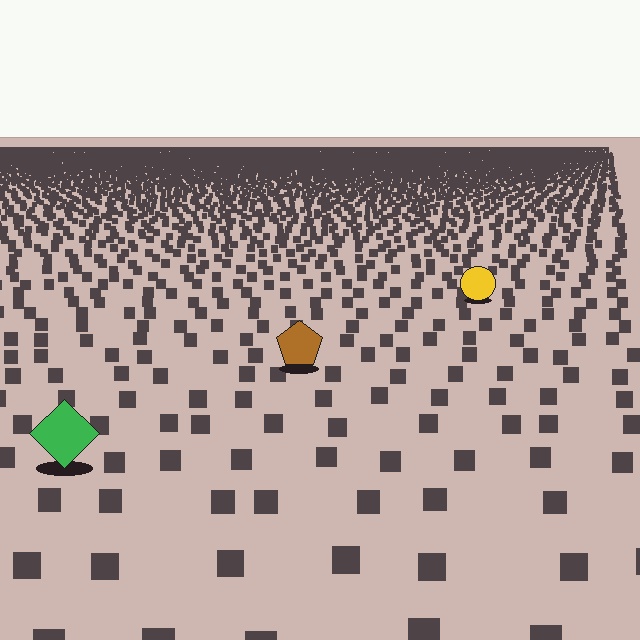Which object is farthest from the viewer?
The yellow circle is farthest from the viewer. It appears smaller and the ground texture around it is denser.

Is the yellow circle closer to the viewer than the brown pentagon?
No. The brown pentagon is closer — you can tell from the texture gradient: the ground texture is coarser near it.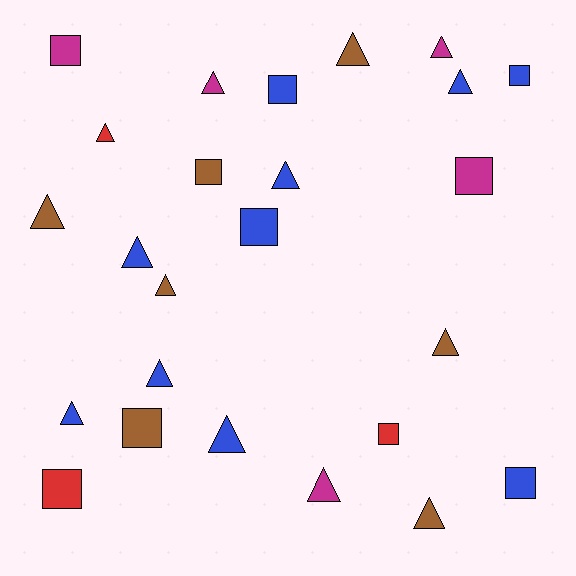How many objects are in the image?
There are 25 objects.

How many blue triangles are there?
There are 6 blue triangles.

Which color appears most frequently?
Blue, with 10 objects.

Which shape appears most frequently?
Triangle, with 15 objects.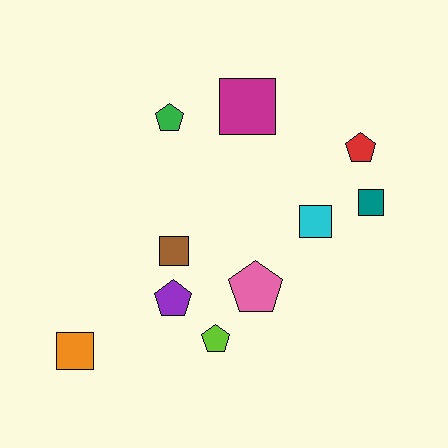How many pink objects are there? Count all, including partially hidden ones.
There is 1 pink object.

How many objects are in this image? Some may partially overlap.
There are 10 objects.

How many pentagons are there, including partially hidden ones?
There are 5 pentagons.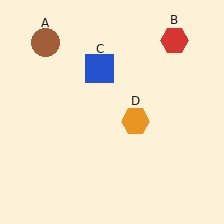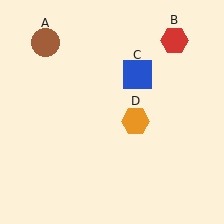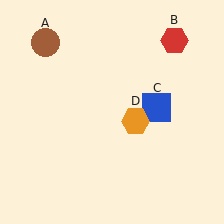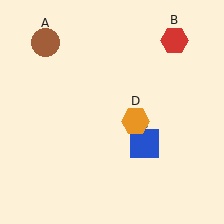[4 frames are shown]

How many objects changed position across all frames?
1 object changed position: blue square (object C).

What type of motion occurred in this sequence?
The blue square (object C) rotated clockwise around the center of the scene.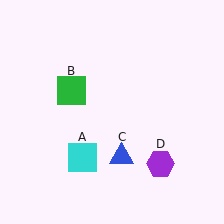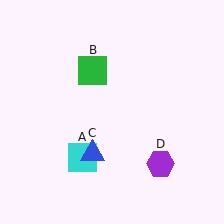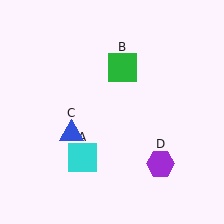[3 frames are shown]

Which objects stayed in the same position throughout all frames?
Cyan square (object A) and purple hexagon (object D) remained stationary.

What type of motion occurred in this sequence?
The green square (object B), blue triangle (object C) rotated clockwise around the center of the scene.